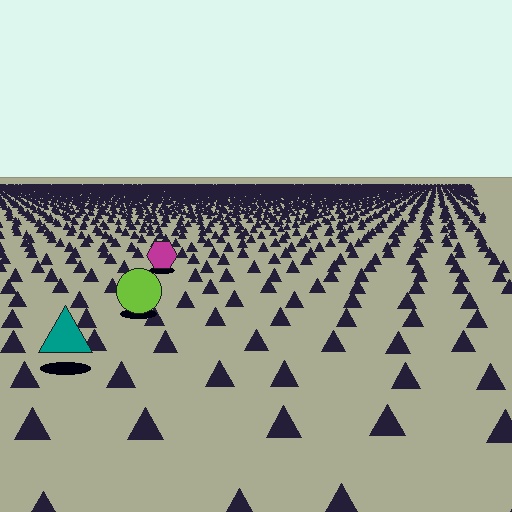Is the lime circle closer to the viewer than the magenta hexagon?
Yes. The lime circle is closer — you can tell from the texture gradient: the ground texture is coarser near it.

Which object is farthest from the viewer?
The magenta hexagon is farthest from the viewer. It appears smaller and the ground texture around it is denser.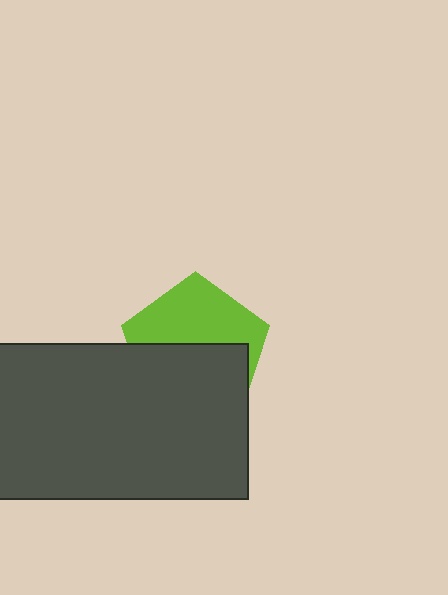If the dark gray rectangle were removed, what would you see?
You would see the complete lime pentagon.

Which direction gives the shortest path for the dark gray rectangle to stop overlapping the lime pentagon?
Moving down gives the shortest separation.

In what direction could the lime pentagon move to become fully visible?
The lime pentagon could move up. That would shift it out from behind the dark gray rectangle entirely.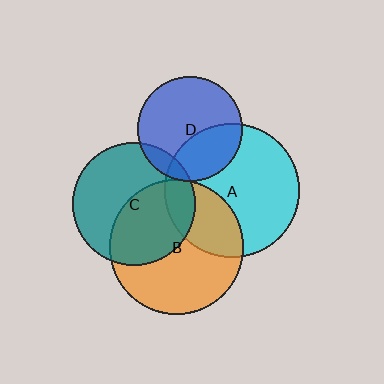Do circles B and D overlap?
Yes.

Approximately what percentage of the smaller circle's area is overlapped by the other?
Approximately 5%.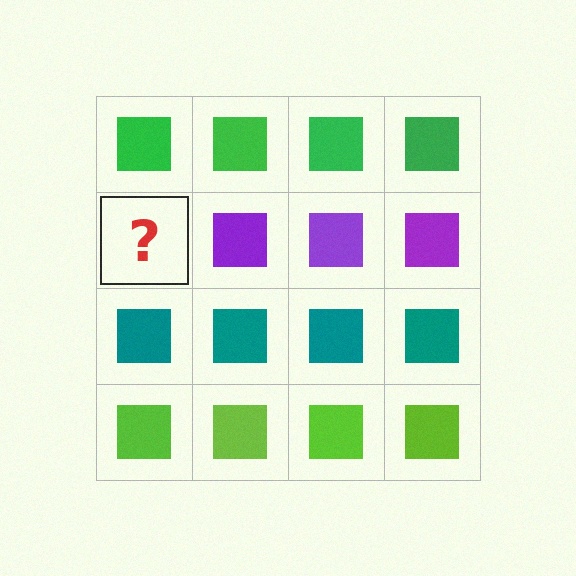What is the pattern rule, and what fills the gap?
The rule is that each row has a consistent color. The gap should be filled with a purple square.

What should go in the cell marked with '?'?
The missing cell should contain a purple square.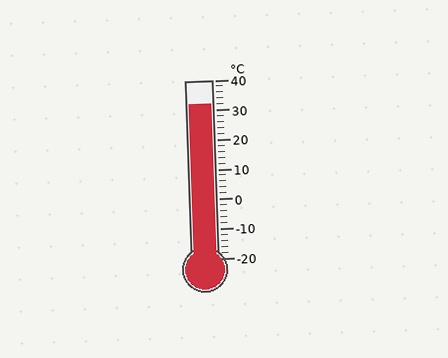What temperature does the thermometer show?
The thermometer shows approximately 32°C.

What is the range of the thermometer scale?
The thermometer scale ranges from -20°C to 40°C.